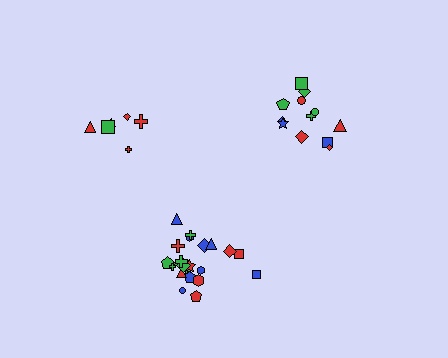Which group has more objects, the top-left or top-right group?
The top-right group.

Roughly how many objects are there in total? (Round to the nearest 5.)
Roughly 40 objects in total.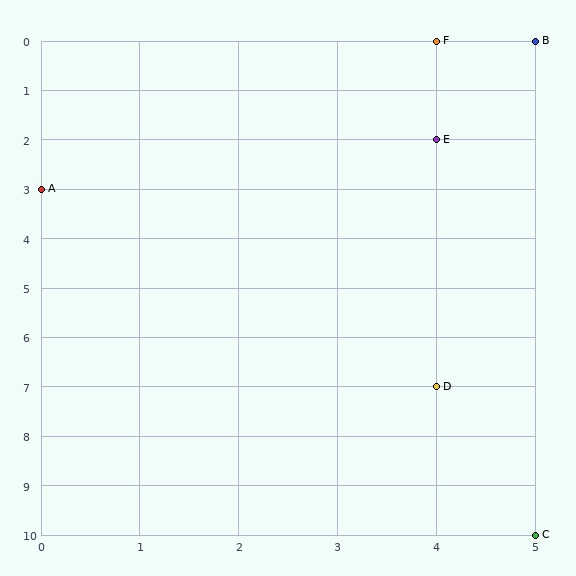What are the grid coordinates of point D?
Point D is at grid coordinates (4, 7).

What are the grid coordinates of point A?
Point A is at grid coordinates (0, 3).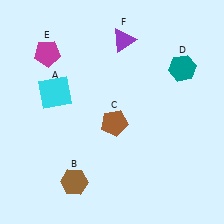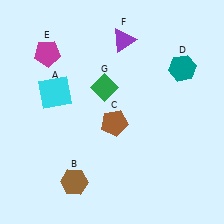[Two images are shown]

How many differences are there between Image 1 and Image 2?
There is 1 difference between the two images.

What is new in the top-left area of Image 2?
A green diamond (G) was added in the top-left area of Image 2.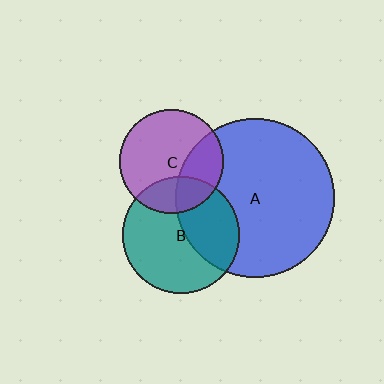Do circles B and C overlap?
Yes.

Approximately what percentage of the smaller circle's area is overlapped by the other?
Approximately 25%.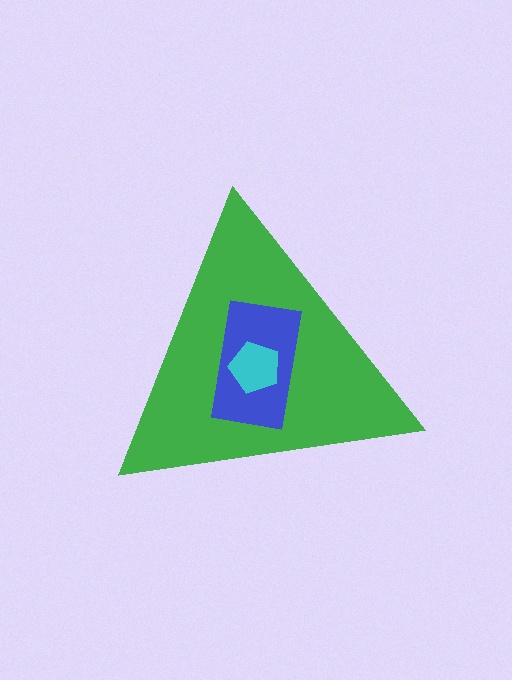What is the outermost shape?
The green triangle.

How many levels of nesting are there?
3.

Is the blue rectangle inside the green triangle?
Yes.